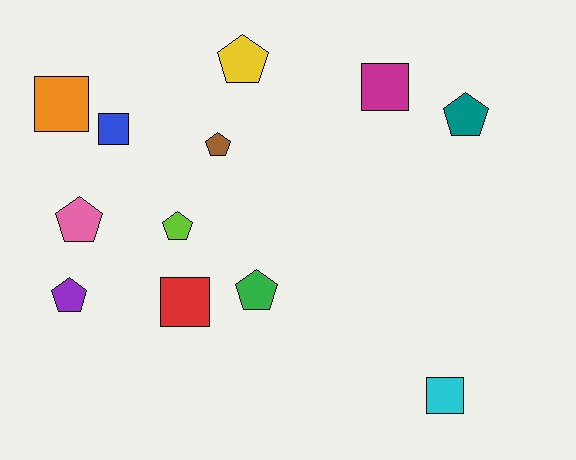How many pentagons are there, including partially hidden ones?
There are 7 pentagons.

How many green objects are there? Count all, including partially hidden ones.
There is 1 green object.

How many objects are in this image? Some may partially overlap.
There are 12 objects.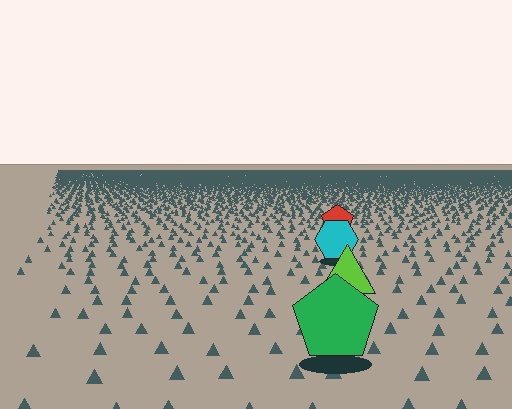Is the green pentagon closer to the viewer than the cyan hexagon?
Yes. The green pentagon is closer — you can tell from the texture gradient: the ground texture is coarser near it.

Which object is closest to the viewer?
The green pentagon is closest. The texture marks near it are larger and more spread out.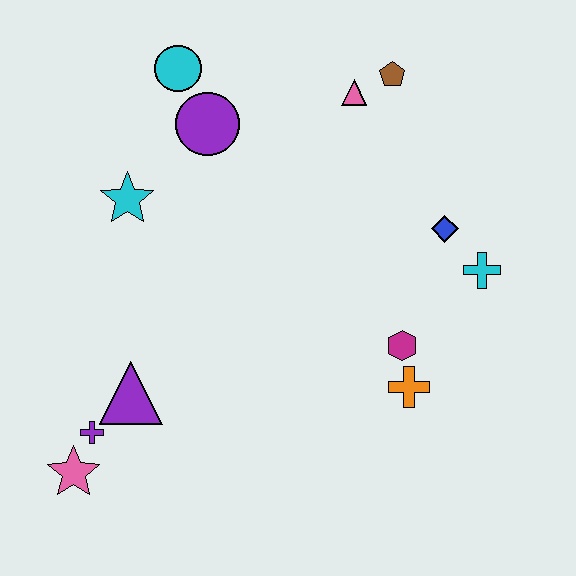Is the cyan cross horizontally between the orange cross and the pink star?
No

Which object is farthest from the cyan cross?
The pink star is farthest from the cyan cross.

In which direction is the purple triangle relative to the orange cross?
The purple triangle is to the left of the orange cross.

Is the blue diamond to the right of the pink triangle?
Yes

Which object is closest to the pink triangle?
The brown pentagon is closest to the pink triangle.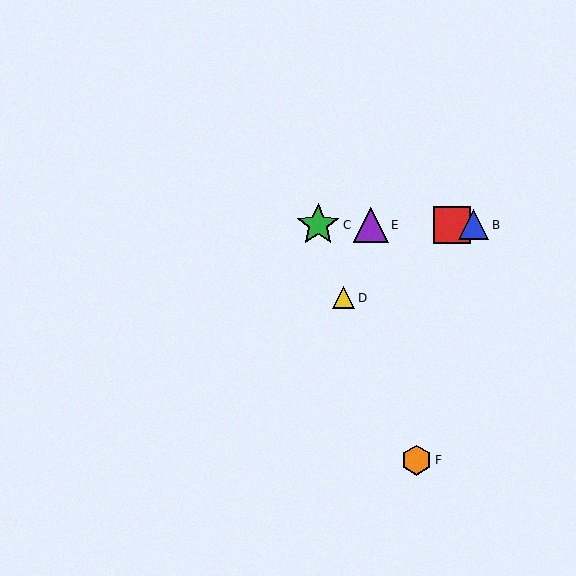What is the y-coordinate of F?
Object F is at y≈460.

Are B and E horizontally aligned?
Yes, both are at y≈225.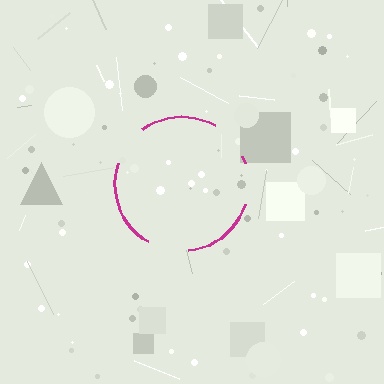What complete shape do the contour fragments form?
The contour fragments form a circle.